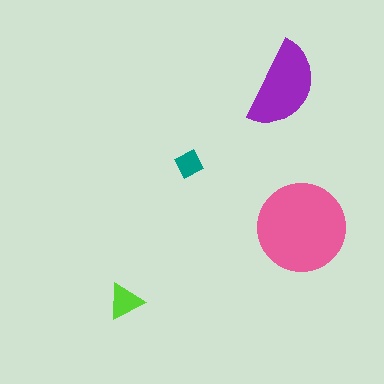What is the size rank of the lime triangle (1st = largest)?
3rd.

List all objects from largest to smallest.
The pink circle, the purple semicircle, the lime triangle, the teal diamond.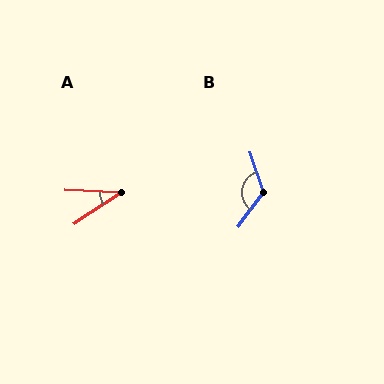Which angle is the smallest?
A, at approximately 36 degrees.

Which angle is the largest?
B, at approximately 126 degrees.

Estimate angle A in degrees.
Approximately 36 degrees.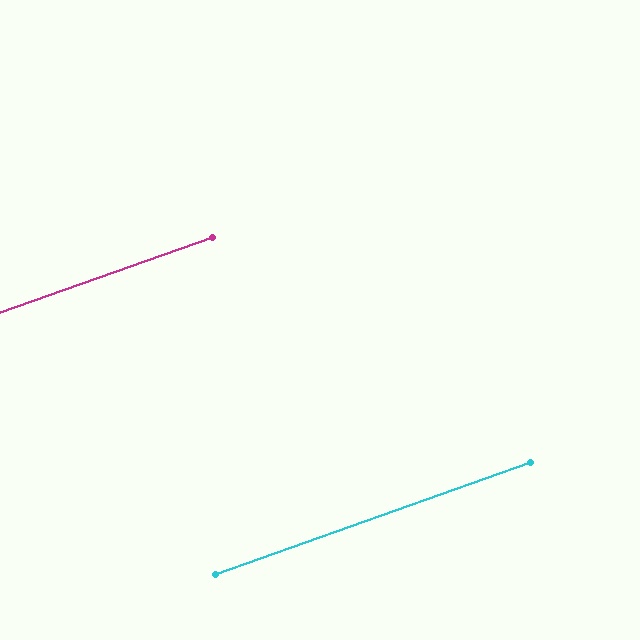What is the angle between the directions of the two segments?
Approximately 0 degrees.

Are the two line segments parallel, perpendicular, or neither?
Parallel — their directions differ by only 0.2°.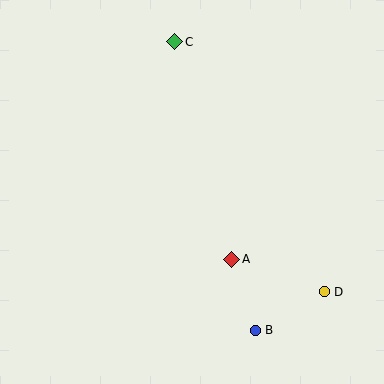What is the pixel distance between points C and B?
The distance between C and B is 299 pixels.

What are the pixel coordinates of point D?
Point D is at (324, 292).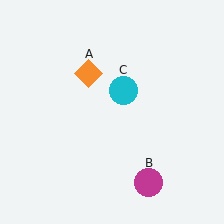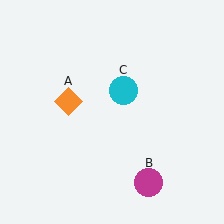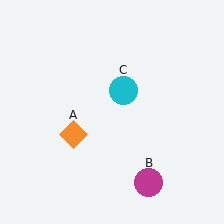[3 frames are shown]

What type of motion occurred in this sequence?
The orange diamond (object A) rotated counterclockwise around the center of the scene.